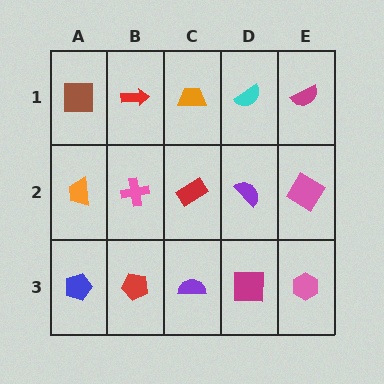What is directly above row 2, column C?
An orange trapezoid.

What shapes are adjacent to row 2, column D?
A cyan semicircle (row 1, column D), a magenta square (row 3, column D), a red rectangle (row 2, column C), a pink diamond (row 2, column E).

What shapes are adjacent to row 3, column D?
A purple semicircle (row 2, column D), a purple semicircle (row 3, column C), a pink hexagon (row 3, column E).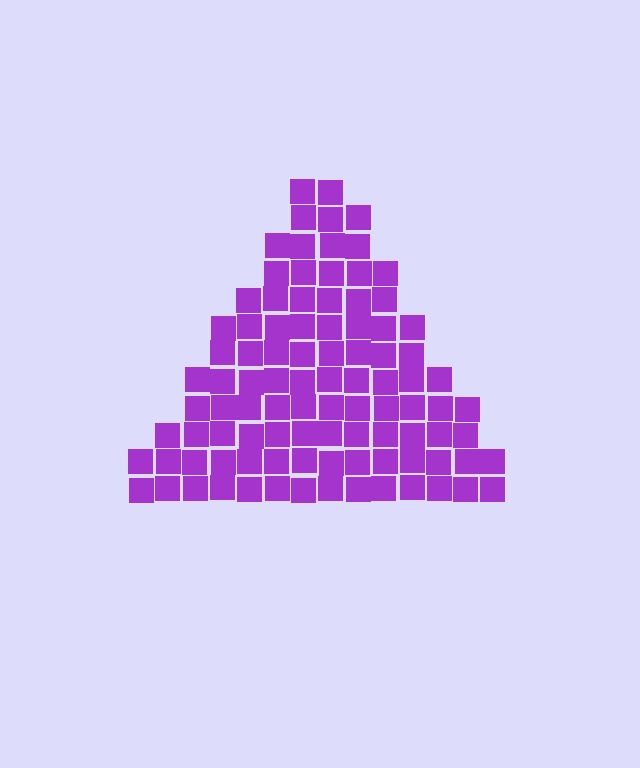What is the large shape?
The large shape is a triangle.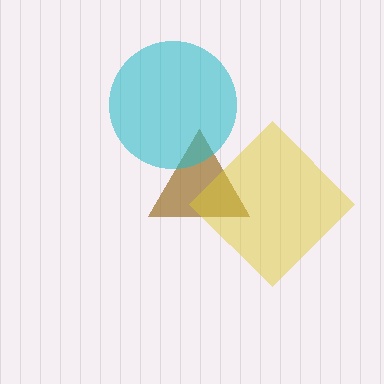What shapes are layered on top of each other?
The layered shapes are: a brown triangle, a yellow diamond, a cyan circle.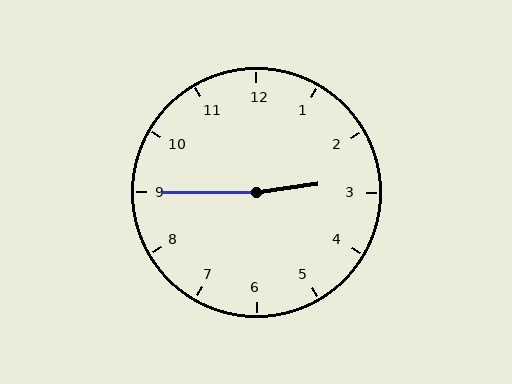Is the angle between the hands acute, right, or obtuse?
It is obtuse.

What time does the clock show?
2:45.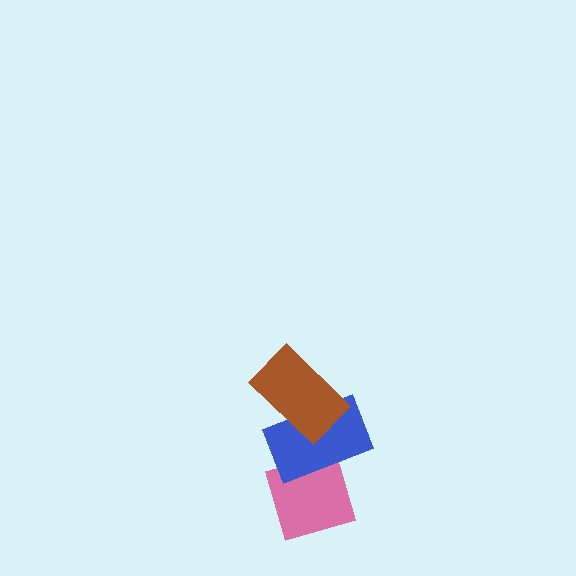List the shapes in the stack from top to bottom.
From top to bottom: the brown rectangle, the blue rectangle, the pink diamond.